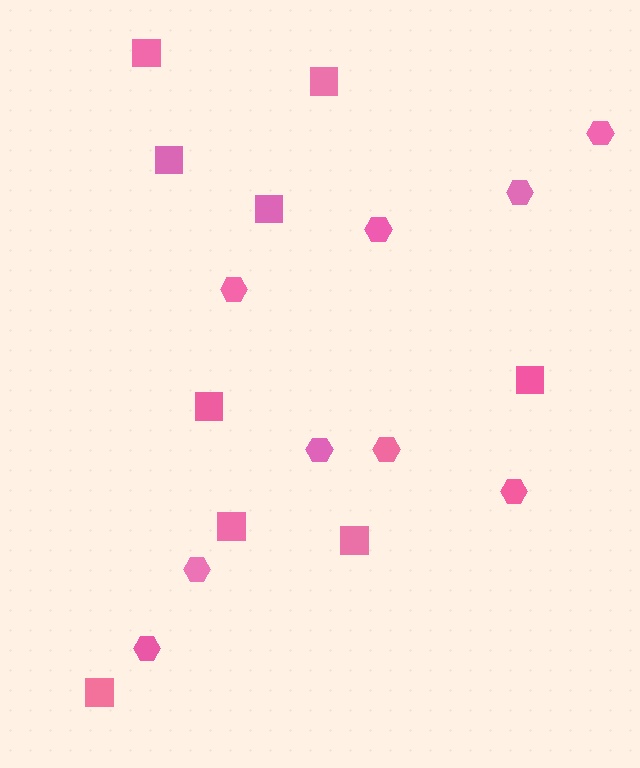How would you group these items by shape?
There are 2 groups: one group of hexagons (9) and one group of squares (9).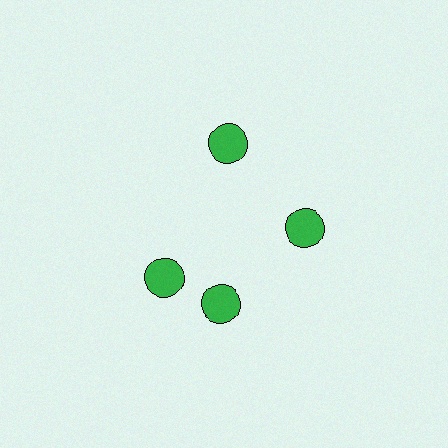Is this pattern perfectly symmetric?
No. The 4 green circles are arranged in a ring, but one element near the 9 o'clock position is rotated out of alignment along the ring, breaking the 4-fold rotational symmetry.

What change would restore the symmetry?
The symmetry would be restored by rotating it back into even spacing with its neighbors so that all 4 circles sit at equal angles and equal distance from the center.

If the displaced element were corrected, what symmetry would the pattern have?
It would have 4-fold rotational symmetry — the pattern would map onto itself every 90 degrees.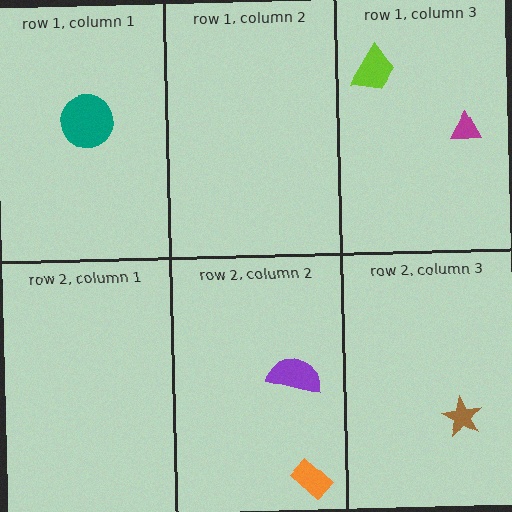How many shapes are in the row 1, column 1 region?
1.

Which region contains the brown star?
The row 2, column 3 region.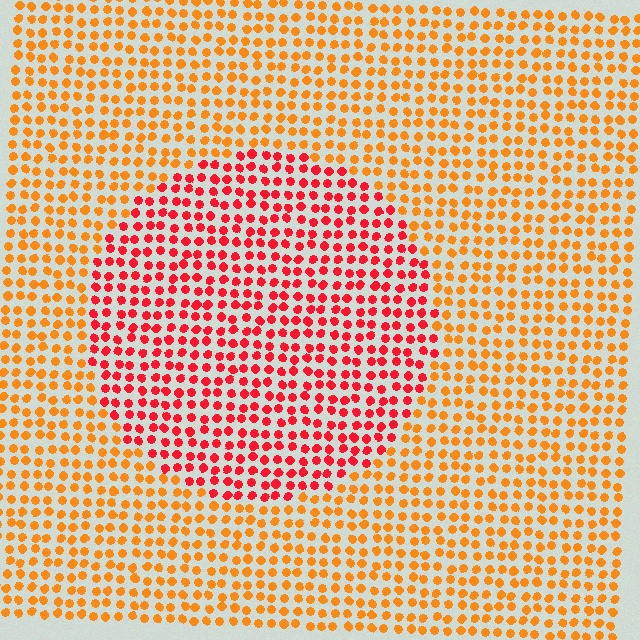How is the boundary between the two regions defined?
The boundary is defined purely by a slight shift in hue (about 37 degrees). Spacing, size, and orientation are identical on both sides.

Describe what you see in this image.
The image is filled with small orange elements in a uniform arrangement. A circle-shaped region is visible where the elements are tinted to a slightly different hue, forming a subtle color boundary.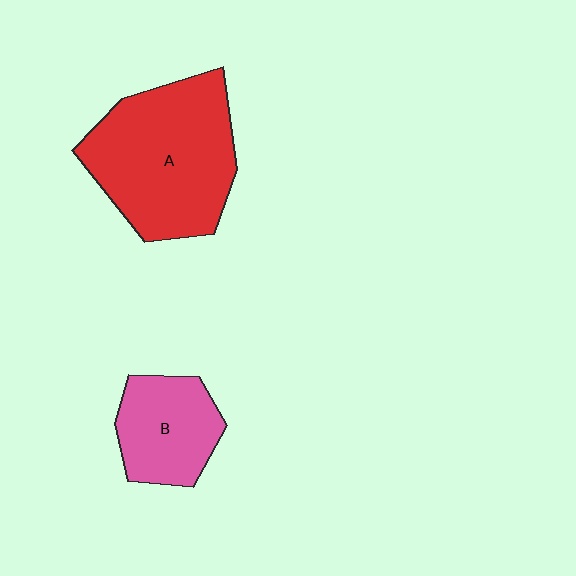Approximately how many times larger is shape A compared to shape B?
Approximately 2.0 times.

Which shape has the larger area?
Shape A (red).